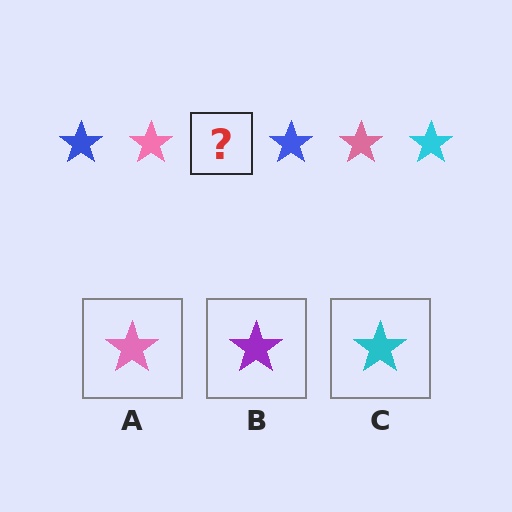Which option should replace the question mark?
Option C.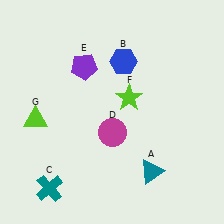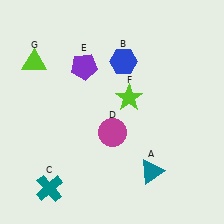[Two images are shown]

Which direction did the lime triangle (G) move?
The lime triangle (G) moved up.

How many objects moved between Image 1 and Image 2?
1 object moved between the two images.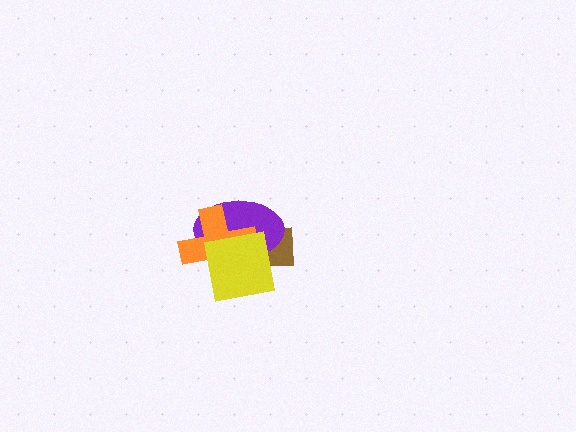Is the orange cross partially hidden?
Yes, it is partially covered by another shape.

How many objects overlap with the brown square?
3 objects overlap with the brown square.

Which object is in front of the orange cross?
The yellow square is in front of the orange cross.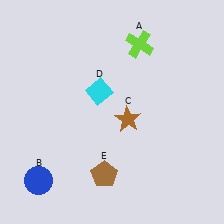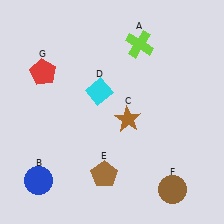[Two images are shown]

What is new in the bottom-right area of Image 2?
A brown circle (F) was added in the bottom-right area of Image 2.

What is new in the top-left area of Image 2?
A red pentagon (G) was added in the top-left area of Image 2.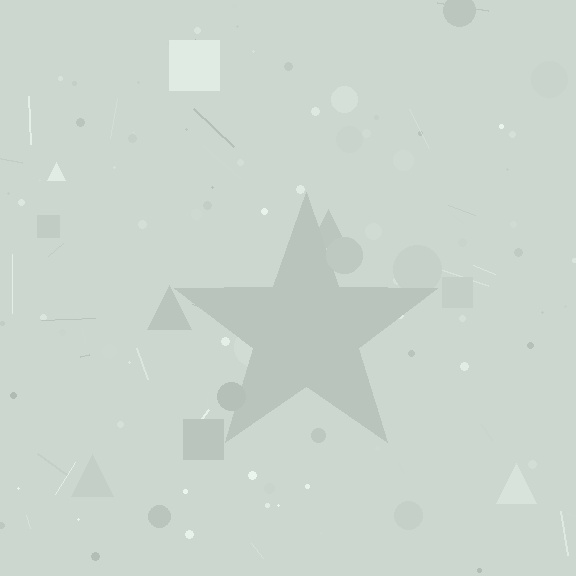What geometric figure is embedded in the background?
A star is embedded in the background.